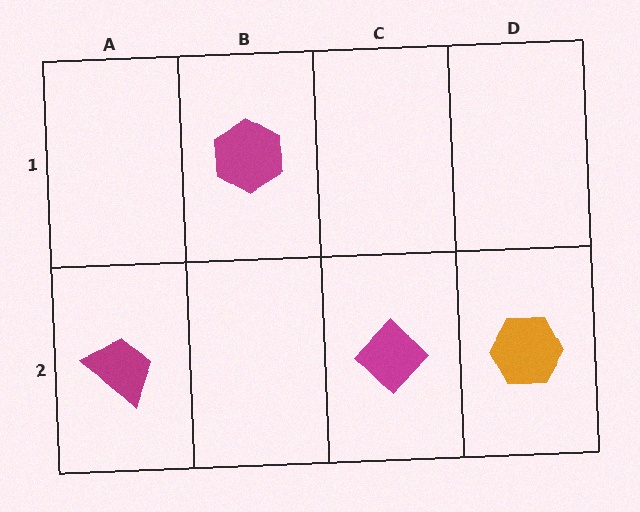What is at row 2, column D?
An orange hexagon.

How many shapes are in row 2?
3 shapes.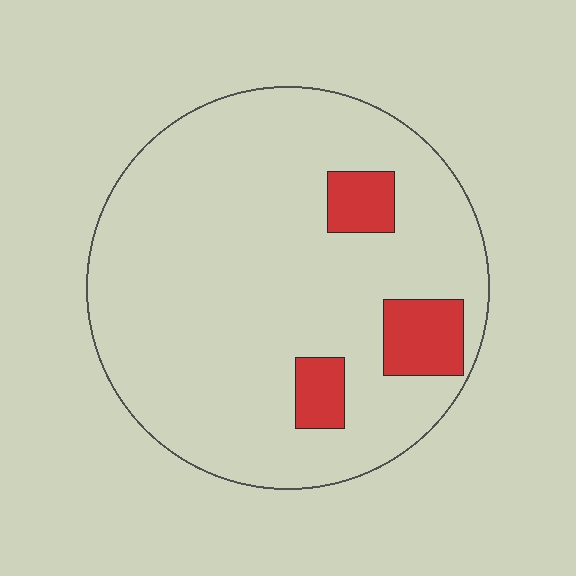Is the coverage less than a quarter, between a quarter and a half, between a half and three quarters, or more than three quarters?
Less than a quarter.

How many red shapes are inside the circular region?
3.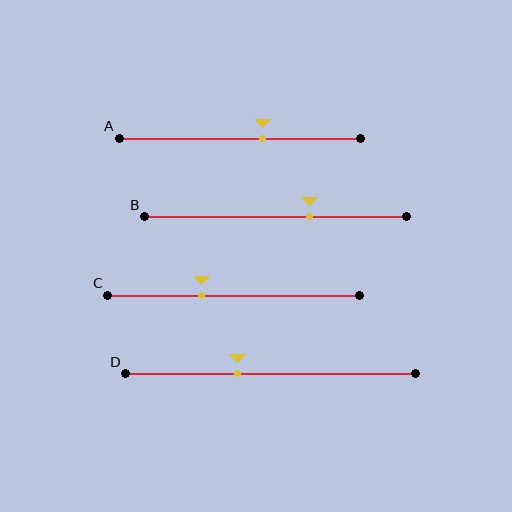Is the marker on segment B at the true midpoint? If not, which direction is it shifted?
No, the marker on segment B is shifted to the right by about 13% of the segment length.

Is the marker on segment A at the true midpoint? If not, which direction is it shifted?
No, the marker on segment A is shifted to the right by about 9% of the segment length.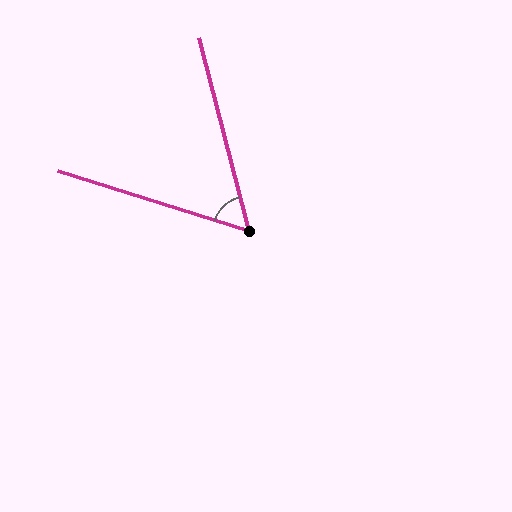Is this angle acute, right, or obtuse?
It is acute.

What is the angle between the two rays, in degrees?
Approximately 58 degrees.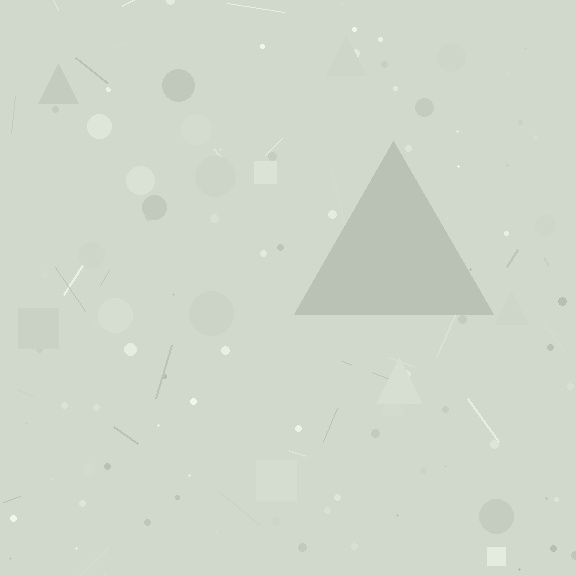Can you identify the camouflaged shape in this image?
The camouflaged shape is a triangle.